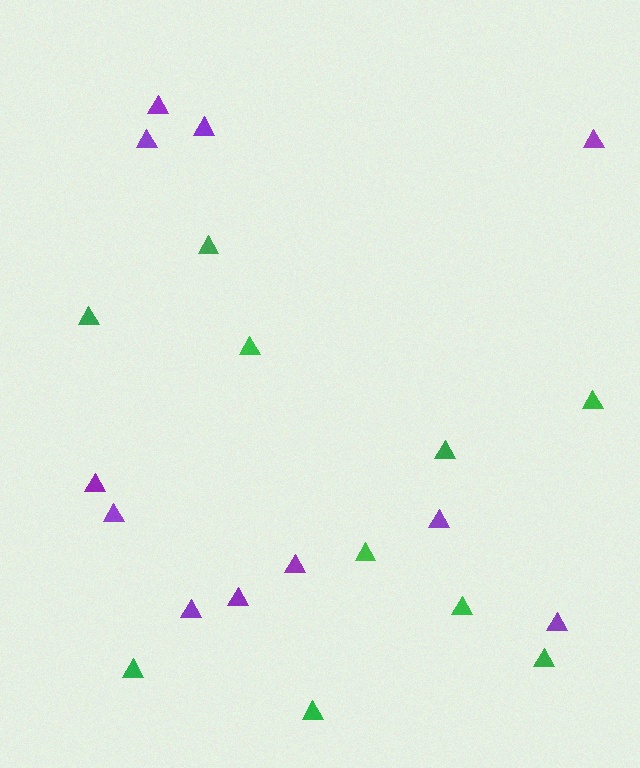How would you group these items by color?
There are 2 groups: one group of purple triangles (11) and one group of green triangles (10).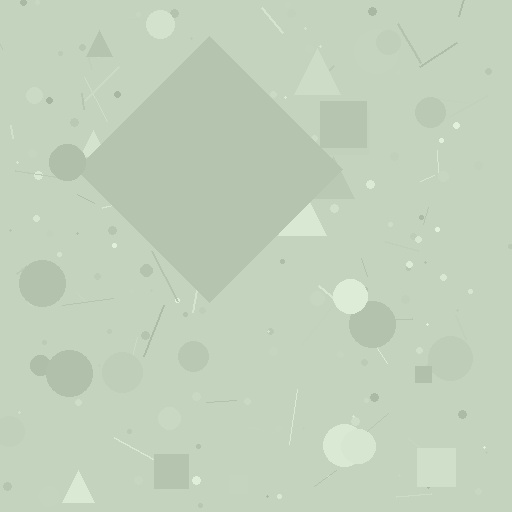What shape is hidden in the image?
A diamond is hidden in the image.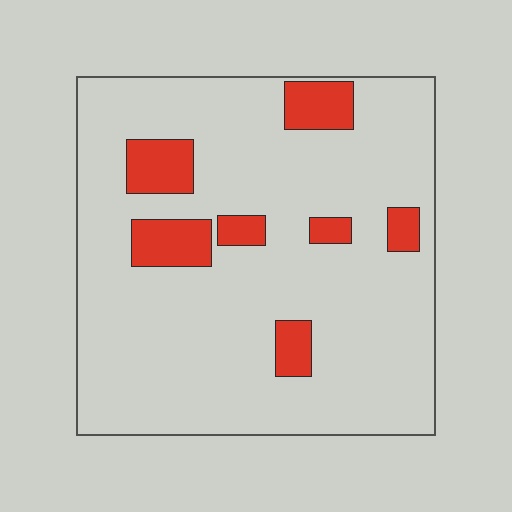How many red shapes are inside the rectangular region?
7.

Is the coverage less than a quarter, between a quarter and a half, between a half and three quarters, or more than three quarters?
Less than a quarter.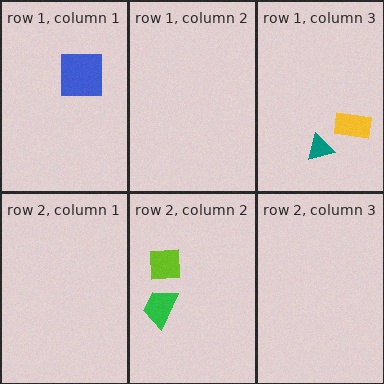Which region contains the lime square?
The row 2, column 2 region.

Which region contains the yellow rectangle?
The row 1, column 3 region.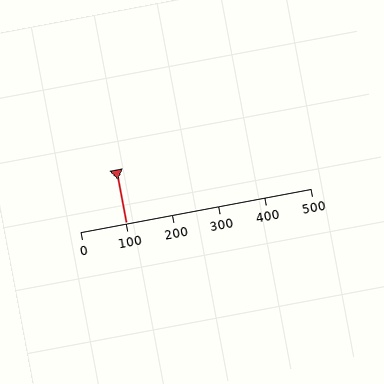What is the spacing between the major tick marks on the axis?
The major ticks are spaced 100 apart.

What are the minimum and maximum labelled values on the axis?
The axis runs from 0 to 500.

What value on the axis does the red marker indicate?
The marker indicates approximately 100.